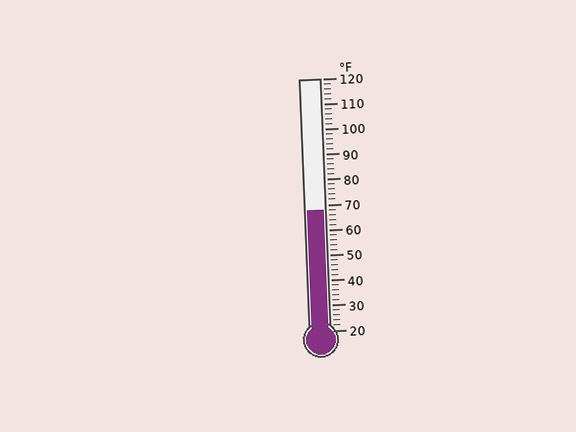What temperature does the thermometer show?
The thermometer shows approximately 68°F.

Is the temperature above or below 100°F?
The temperature is below 100°F.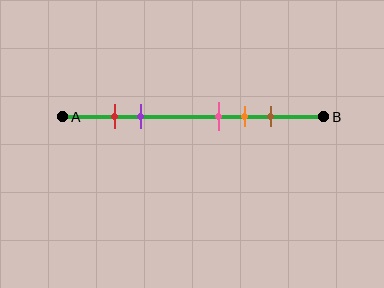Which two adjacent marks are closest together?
The red and purple marks are the closest adjacent pair.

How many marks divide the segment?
There are 5 marks dividing the segment.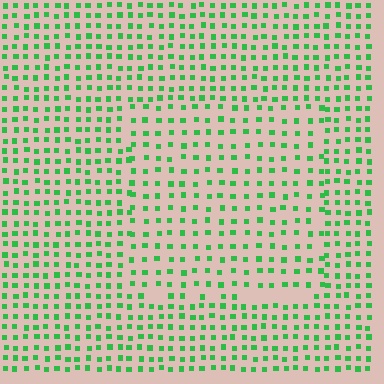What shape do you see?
I see a rectangle.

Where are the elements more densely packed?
The elements are more densely packed outside the rectangle boundary.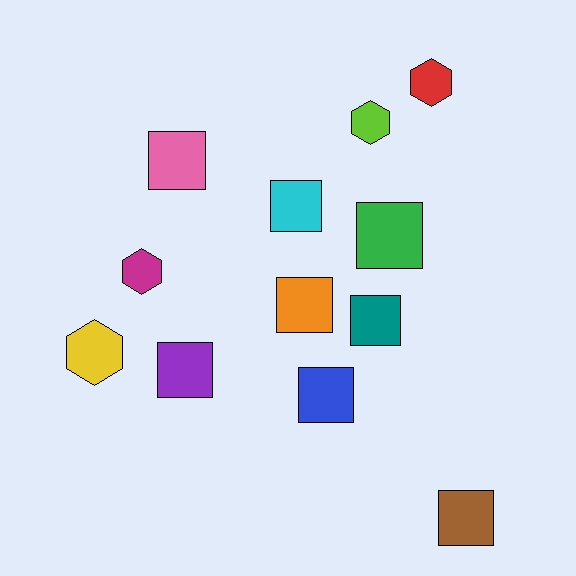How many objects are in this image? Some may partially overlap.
There are 12 objects.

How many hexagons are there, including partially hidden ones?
There are 4 hexagons.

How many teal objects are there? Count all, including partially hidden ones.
There is 1 teal object.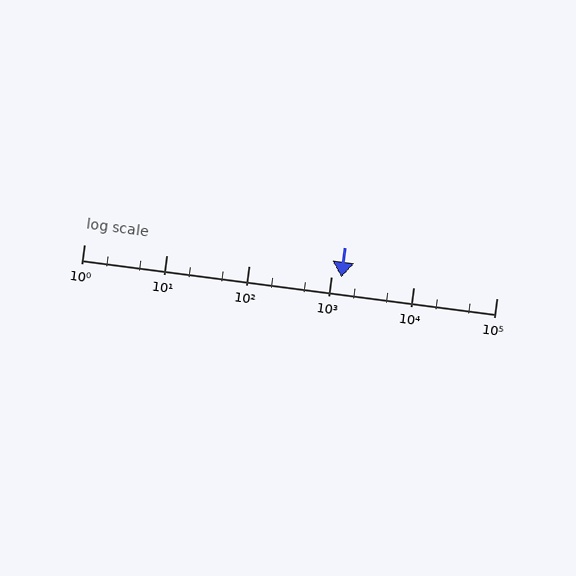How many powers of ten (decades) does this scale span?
The scale spans 5 decades, from 1 to 100000.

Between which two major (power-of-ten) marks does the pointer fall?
The pointer is between 1000 and 10000.